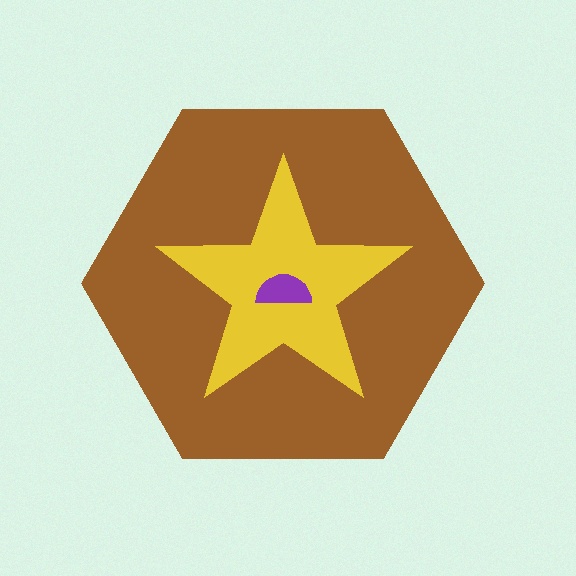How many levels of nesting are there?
3.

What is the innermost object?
The purple semicircle.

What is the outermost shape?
The brown hexagon.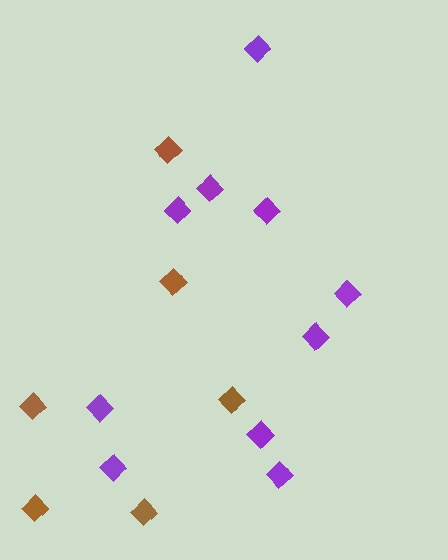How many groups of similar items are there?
There are 2 groups: one group of brown diamonds (6) and one group of purple diamonds (10).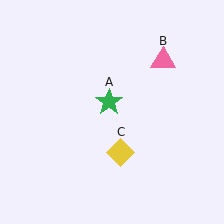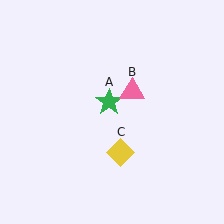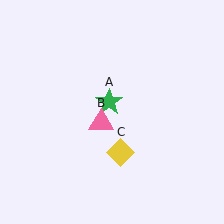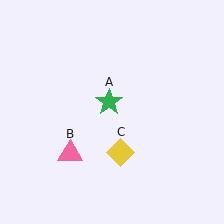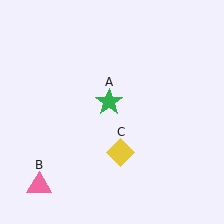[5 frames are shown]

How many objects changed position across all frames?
1 object changed position: pink triangle (object B).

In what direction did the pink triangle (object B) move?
The pink triangle (object B) moved down and to the left.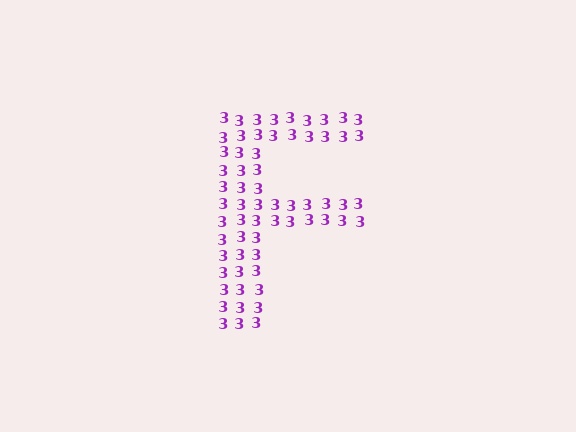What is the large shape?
The large shape is the letter F.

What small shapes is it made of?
It is made of small digit 3's.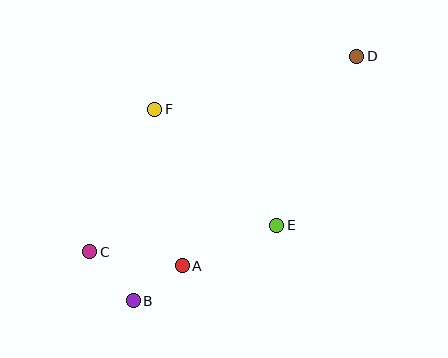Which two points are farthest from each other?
Points B and D are farthest from each other.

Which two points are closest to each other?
Points A and B are closest to each other.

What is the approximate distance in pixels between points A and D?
The distance between A and D is approximately 273 pixels.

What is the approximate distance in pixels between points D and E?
The distance between D and E is approximately 187 pixels.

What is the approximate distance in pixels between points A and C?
The distance between A and C is approximately 94 pixels.